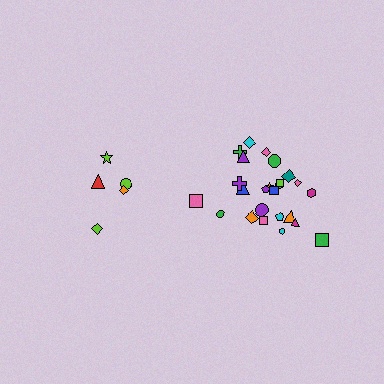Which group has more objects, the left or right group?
The right group.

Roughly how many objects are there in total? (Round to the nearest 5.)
Roughly 30 objects in total.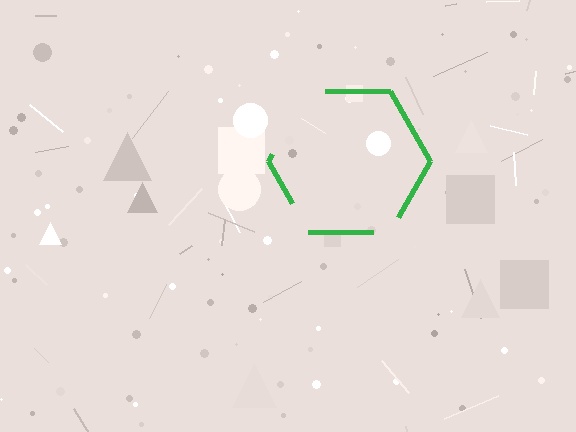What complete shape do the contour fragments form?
The contour fragments form a hexagon.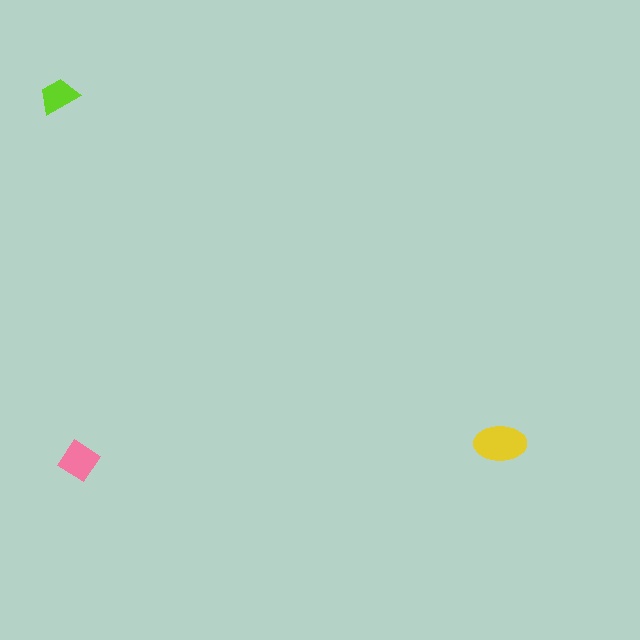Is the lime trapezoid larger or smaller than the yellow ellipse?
Smaller.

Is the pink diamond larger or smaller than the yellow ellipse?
Smaller.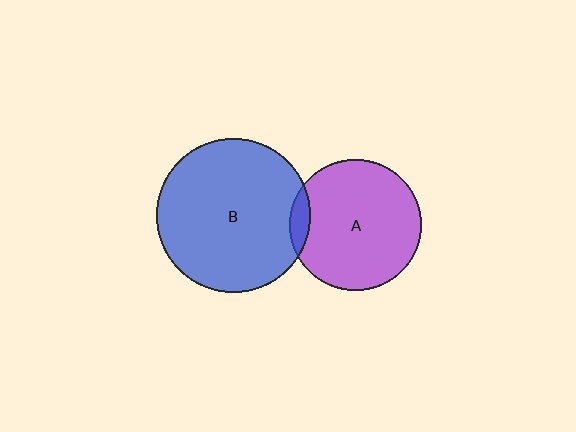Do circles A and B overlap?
Yes.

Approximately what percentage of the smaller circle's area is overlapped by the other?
Approximately 10%.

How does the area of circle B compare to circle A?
Approximately 1.4 times.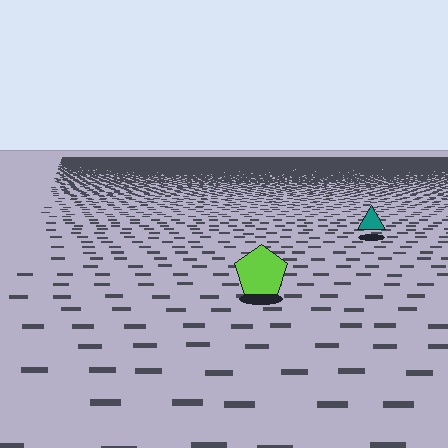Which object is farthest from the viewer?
The teal triangle is farthest from the viewer. It appears smaller and the ground texture around it is denser.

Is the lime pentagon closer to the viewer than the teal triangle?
Yes. The lime pentagon is closer — you can tell from the texture gradient: the ground texture is coarser near it.